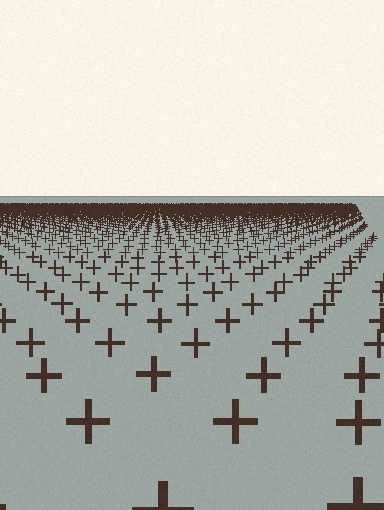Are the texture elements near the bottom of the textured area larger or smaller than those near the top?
Larger. Near the bottom, elements are closer to the viewer and appear at a bigger on-screen size.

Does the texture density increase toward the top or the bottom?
Density increases toward the top.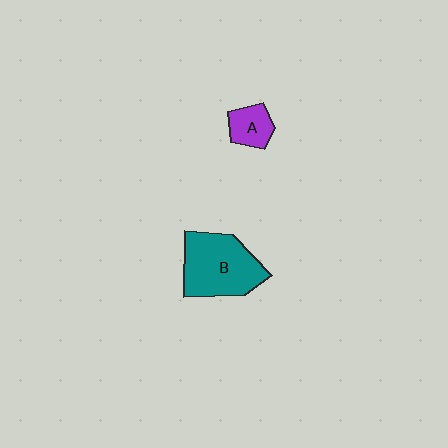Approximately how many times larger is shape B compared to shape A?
Approximately 2.8 times.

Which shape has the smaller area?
Shape A (purple).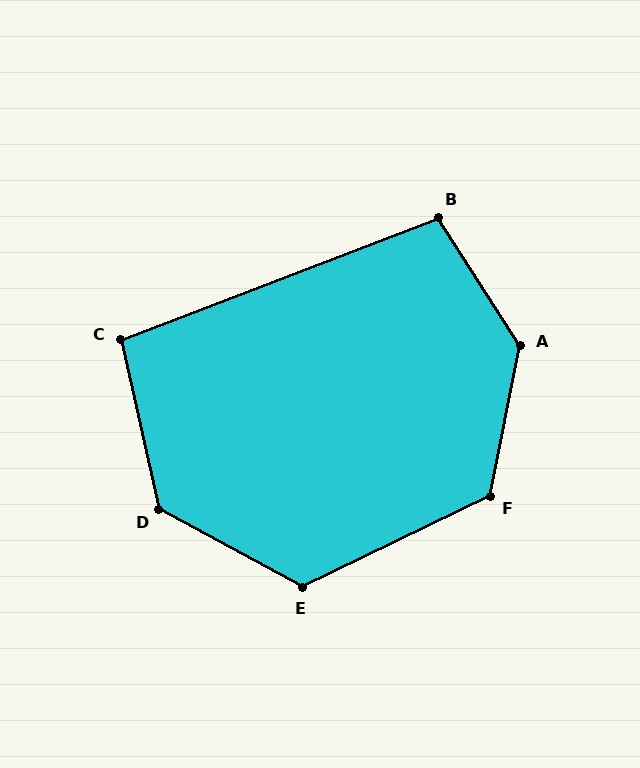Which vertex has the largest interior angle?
A, at approximately 136 degrees.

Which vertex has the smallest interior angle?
C, at approximately 98 degrees.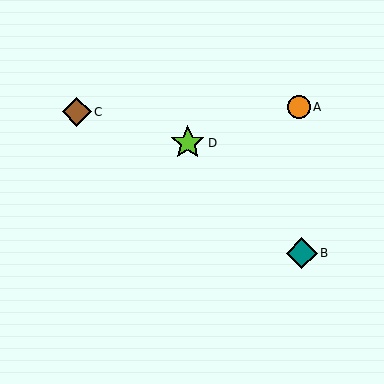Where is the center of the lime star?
The center of the lime star is at (188, 143).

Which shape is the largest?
The lime star (labeled D) is the largest.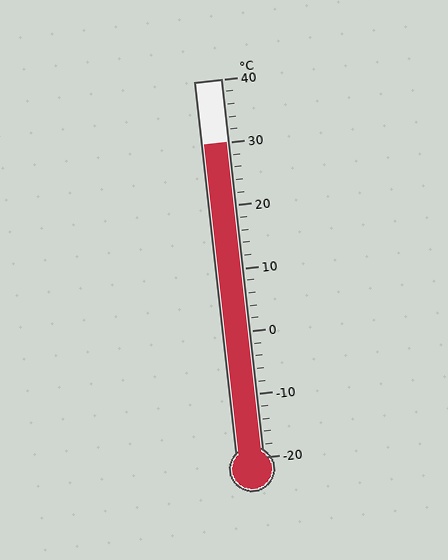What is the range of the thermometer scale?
The thermometer scale ranges from -20°C to 40°C.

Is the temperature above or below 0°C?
The temperature is above 0°C.